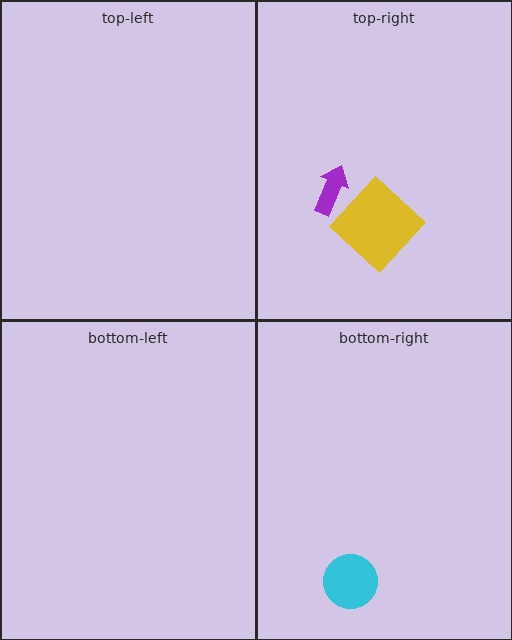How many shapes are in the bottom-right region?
1.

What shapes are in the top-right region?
The yellow diamond, the purple arrow.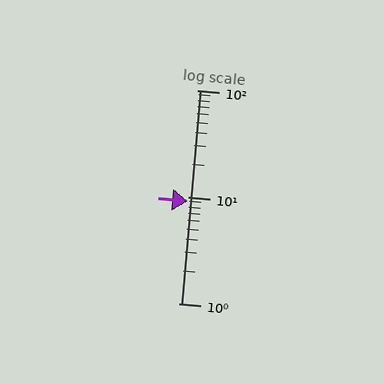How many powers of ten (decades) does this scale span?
The scale spans 2 decades, from 1 to 100.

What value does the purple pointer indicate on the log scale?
The pointer indicates approximately 9.1.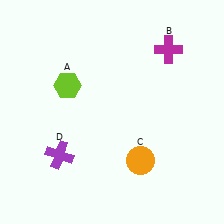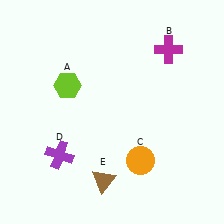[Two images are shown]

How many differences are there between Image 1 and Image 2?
There is 1 difference between the two images.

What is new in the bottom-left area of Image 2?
A brown triangle (E) was added in the bottom-left area of Image 2.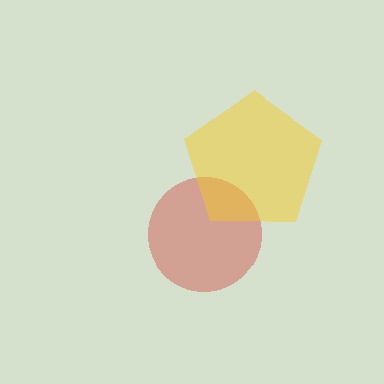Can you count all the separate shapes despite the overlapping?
Yes, there are 2 separate shapes.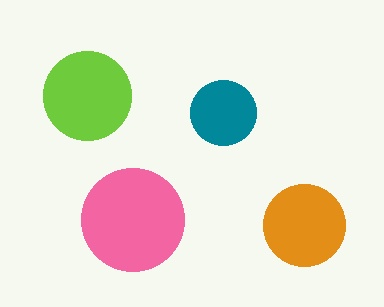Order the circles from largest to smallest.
the pink one, the lime one, the orange one, the teal one.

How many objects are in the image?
There are 4 objects in the image.